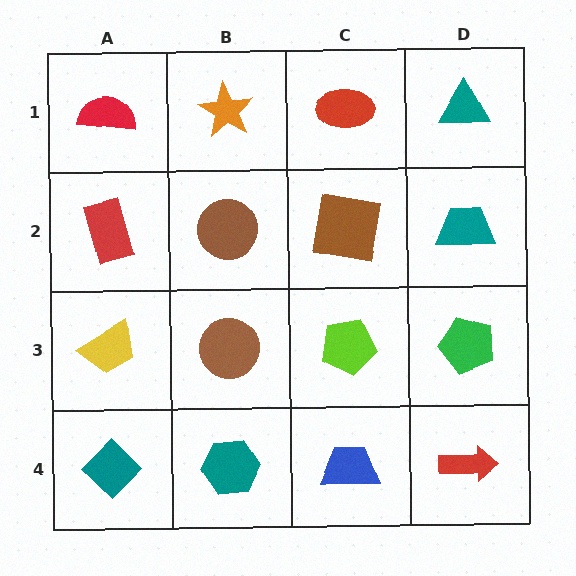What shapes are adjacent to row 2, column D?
A teal triangle (row 1, column D), a green pentagon (row 3, column D), a brown square (row 2, column C).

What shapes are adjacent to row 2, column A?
A red semicircle (row 1, column A), a yellow trapezoid (row 3, column A), a brown circle (row 2, column B).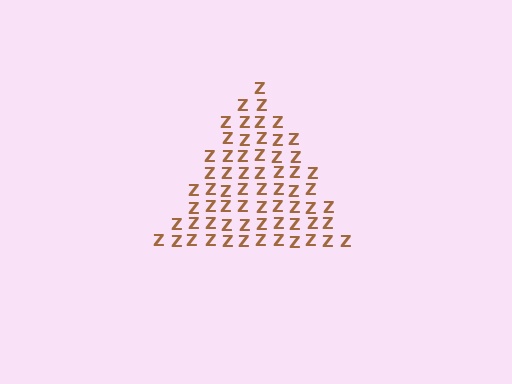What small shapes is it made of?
It is made of small letter Z's.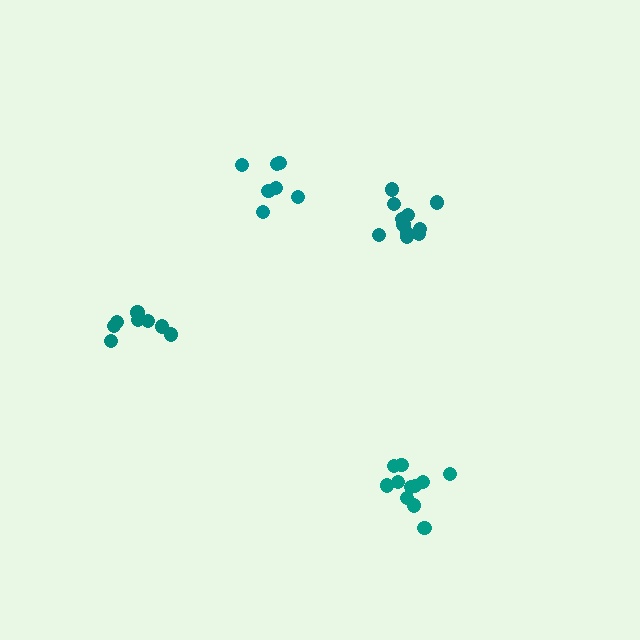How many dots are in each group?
Group 1: 11 dots, Group 2: 8 dots, Group 3: 11 dots, Group 4: 7 dots (37 total).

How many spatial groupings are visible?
There are 4 spatial groupings.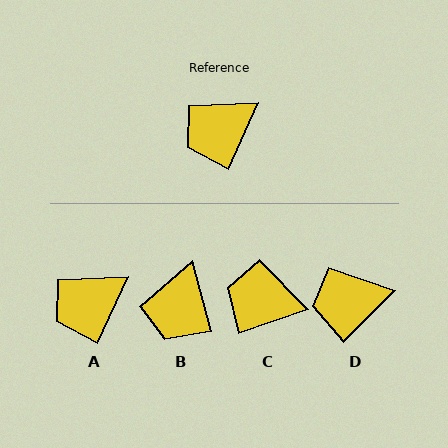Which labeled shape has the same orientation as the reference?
A.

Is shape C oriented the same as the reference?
No, it is off by about 47 degrees.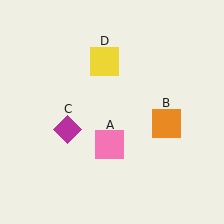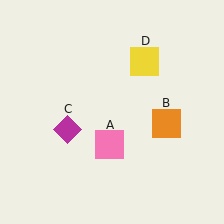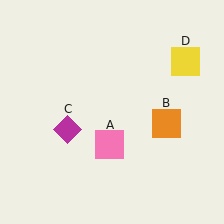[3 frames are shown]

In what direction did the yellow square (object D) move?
The yellow square (object D) moved right.